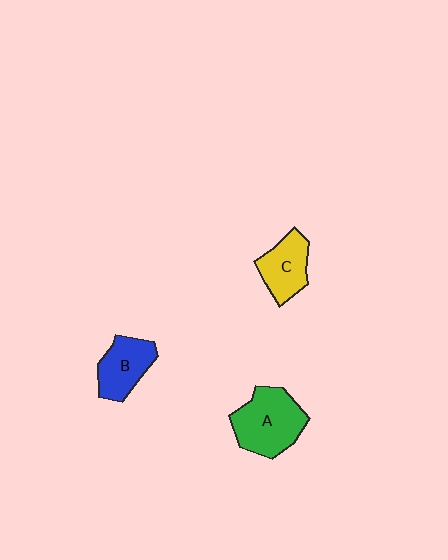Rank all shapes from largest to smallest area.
From largest to smallest: A (green), B (blue), C (yellow).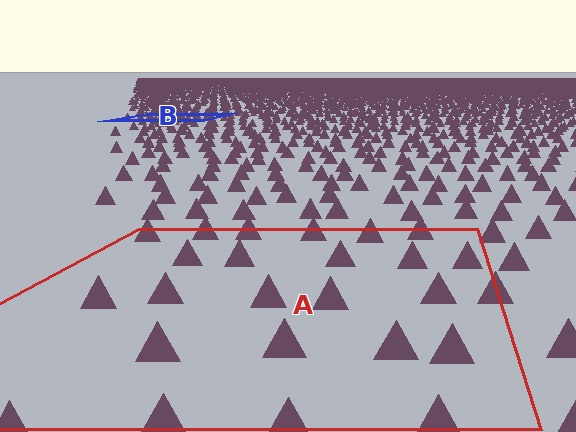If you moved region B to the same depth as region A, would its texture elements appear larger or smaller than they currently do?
They would appear larger. At a closer depth, the same texture elements are projected at a bigger on-screen size.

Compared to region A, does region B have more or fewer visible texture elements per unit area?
Region B has more texture elements per unit area — they are packed more densely because it is farther away.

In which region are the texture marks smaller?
The texture marks are smaller in region B, because it is farther away.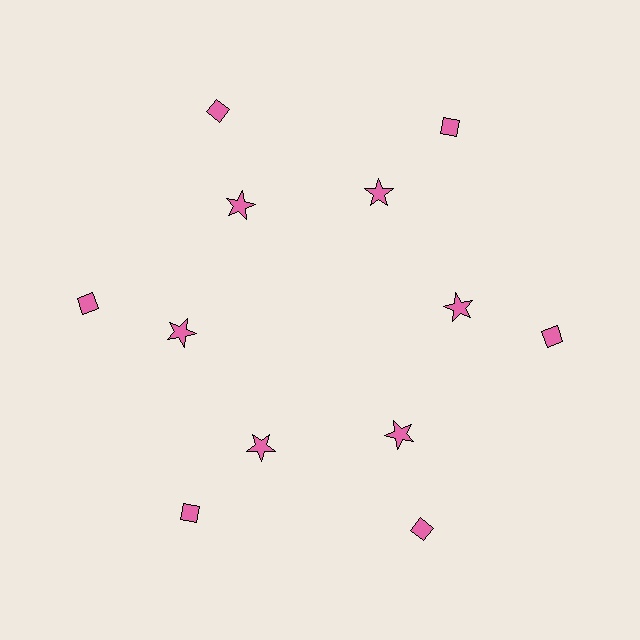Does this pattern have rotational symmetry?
Yes, this pattern has 6-fold rotational symmetry. It looks the same after rotating 60 degrees around the center.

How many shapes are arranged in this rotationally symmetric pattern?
There are 12 shapes, arranged in 6 groups of 2.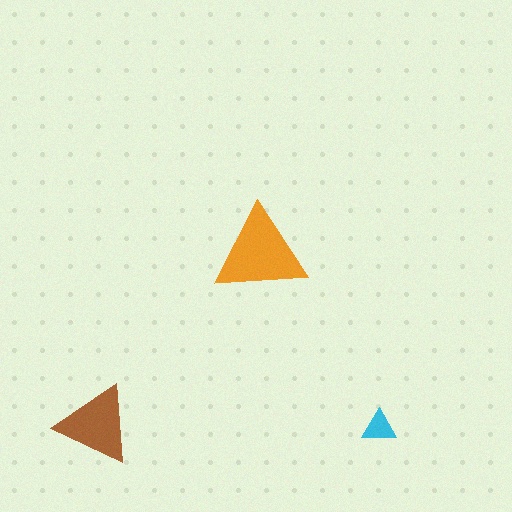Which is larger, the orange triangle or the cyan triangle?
The orange one.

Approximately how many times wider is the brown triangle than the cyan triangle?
About 2.5 times wider.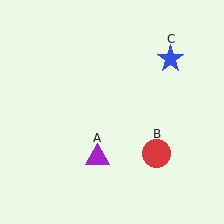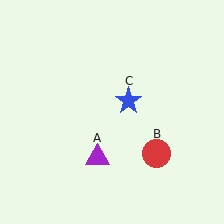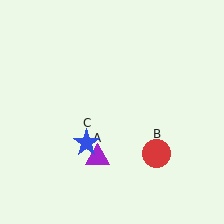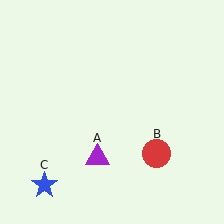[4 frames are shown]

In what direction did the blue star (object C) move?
The blue star (object C) moved down and to the left.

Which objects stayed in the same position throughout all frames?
Purple triangle (object A) and red circle (object B) remained stationary.